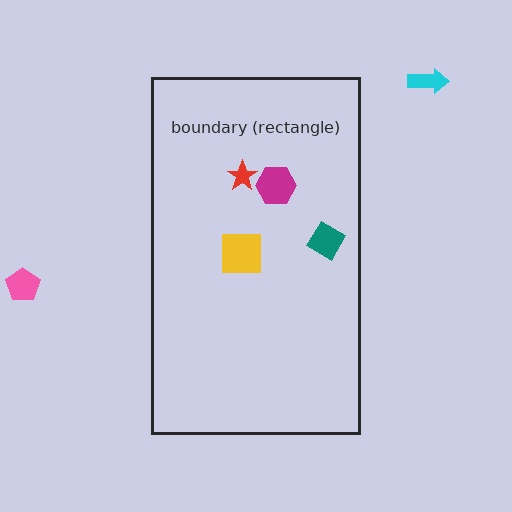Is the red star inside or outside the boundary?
Inside.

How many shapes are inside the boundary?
4 inside, 2 outside.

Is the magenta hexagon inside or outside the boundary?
Inside.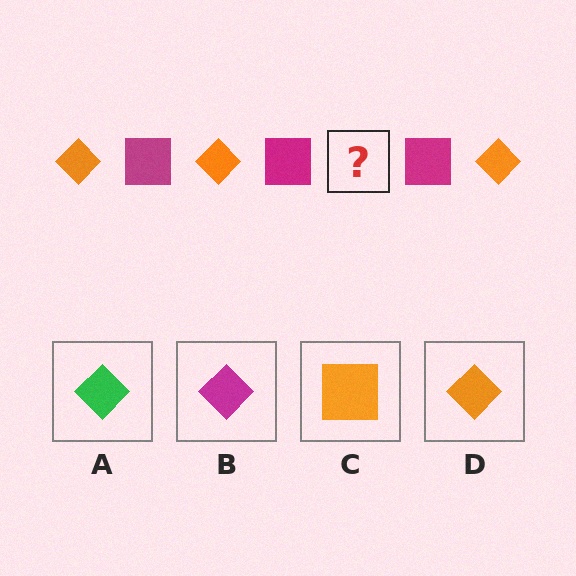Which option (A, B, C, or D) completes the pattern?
D.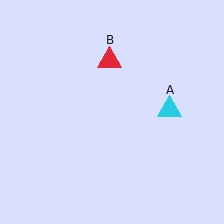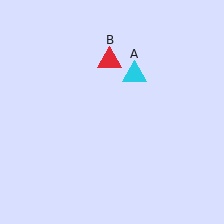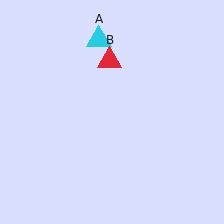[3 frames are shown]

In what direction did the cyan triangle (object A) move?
The cyan triangle (object A) moved up and to the left.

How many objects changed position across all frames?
1 object changed position: cyan triangle (object A).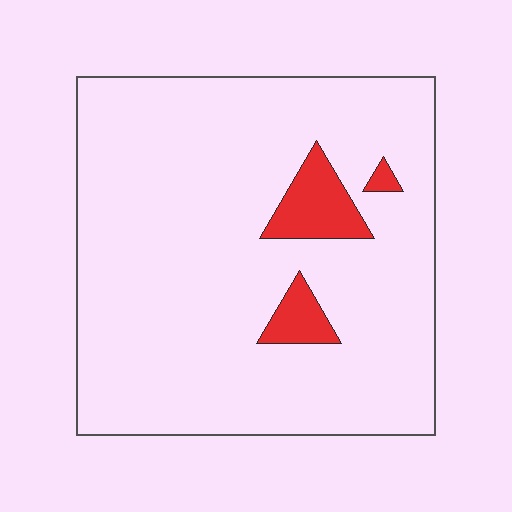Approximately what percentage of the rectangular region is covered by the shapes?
Approximately 10%.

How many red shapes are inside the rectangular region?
3.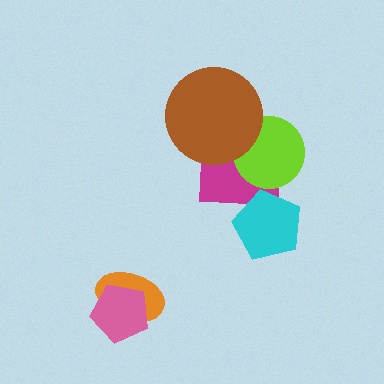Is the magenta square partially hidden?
Yes, it is partially covered by another shape.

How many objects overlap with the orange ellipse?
1 object overlaps with the orange ellipse.